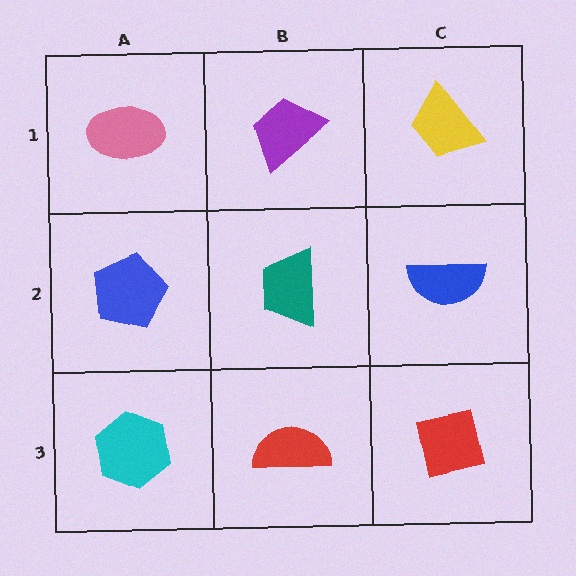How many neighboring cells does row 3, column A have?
2.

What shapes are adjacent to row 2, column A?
A pink ellipse (row 1, column A), a cyan hexagon (row 3, column A), a teal trapezoid (row 2, column B).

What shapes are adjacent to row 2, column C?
A yellow trapezoid (row 1, column C), a red square (row 3, column C), a teal trapezoid (row 2, column B).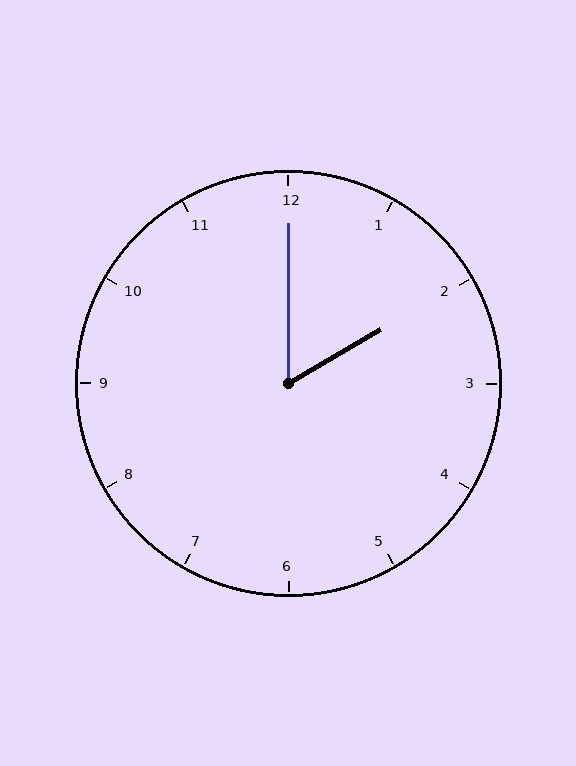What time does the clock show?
2:00.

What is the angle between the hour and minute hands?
Approximately 60 degrees.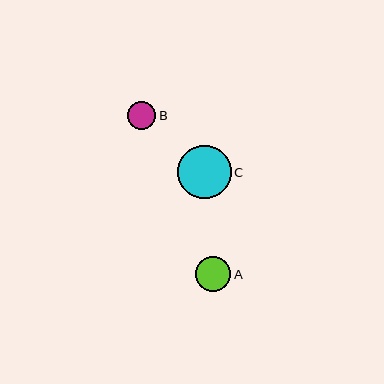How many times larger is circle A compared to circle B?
Circle A is approximately 1.2 times the size of circle B.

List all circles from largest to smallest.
From largest to smallest: C, A, B.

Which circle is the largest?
Circle C is the largest with a size of approximately 53 pixels.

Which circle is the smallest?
Circle B is the smallest with a size of approximately 28 pixels.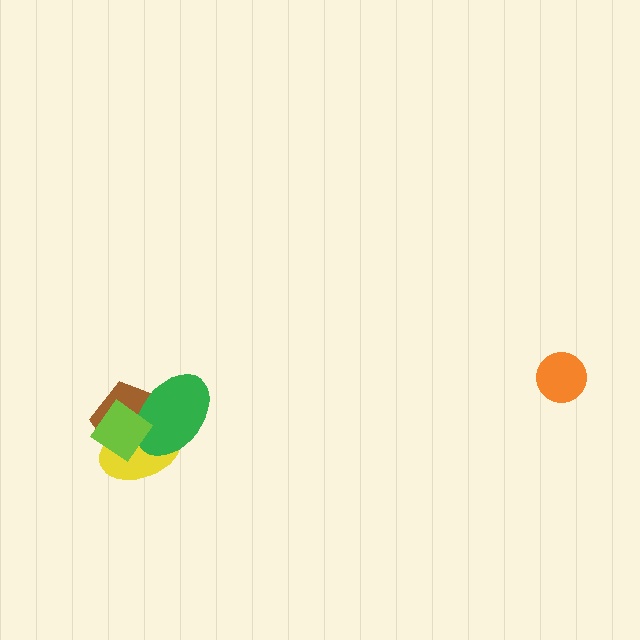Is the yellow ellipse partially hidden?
Yes, it is partially covered by another shape.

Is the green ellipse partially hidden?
Yes, it is partially covered by another shape.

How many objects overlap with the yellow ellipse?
3 objects overlap with the yellow ellipse.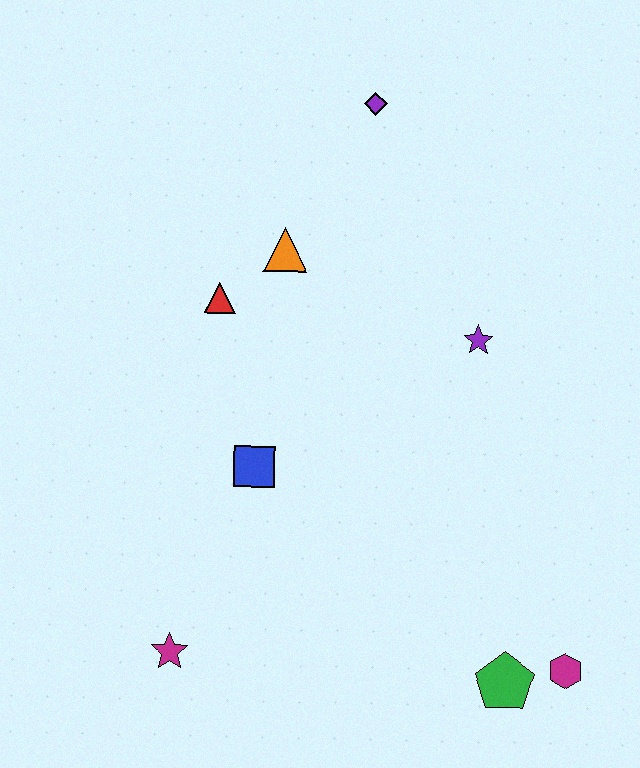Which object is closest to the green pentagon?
The magenta hexagon is closest to the green pentagon.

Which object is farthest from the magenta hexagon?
The purple diamond is farthest from the magenta hexagon.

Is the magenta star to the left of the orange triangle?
Yes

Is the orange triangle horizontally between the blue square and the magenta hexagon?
Yes